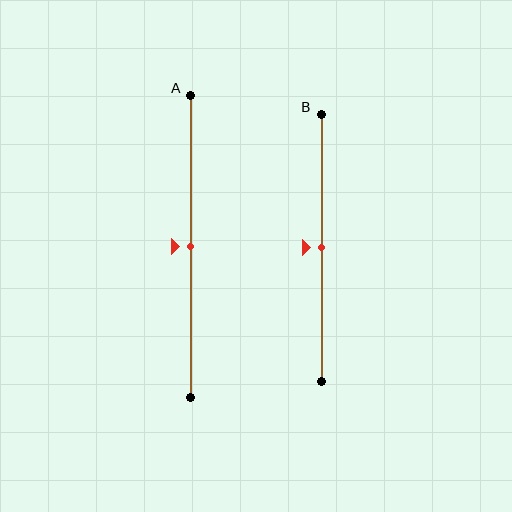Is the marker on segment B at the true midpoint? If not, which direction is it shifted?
Yes, the marker on segment B is at the true midpoint.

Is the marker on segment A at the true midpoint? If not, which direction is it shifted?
Yes, the marker on segment A is at the true midpoint.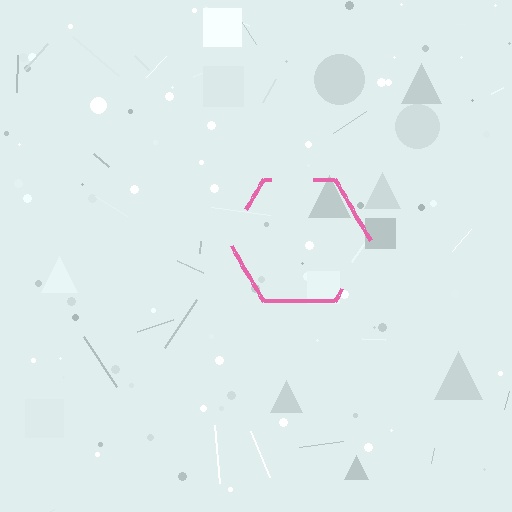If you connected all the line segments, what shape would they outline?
They would outline a hexagon.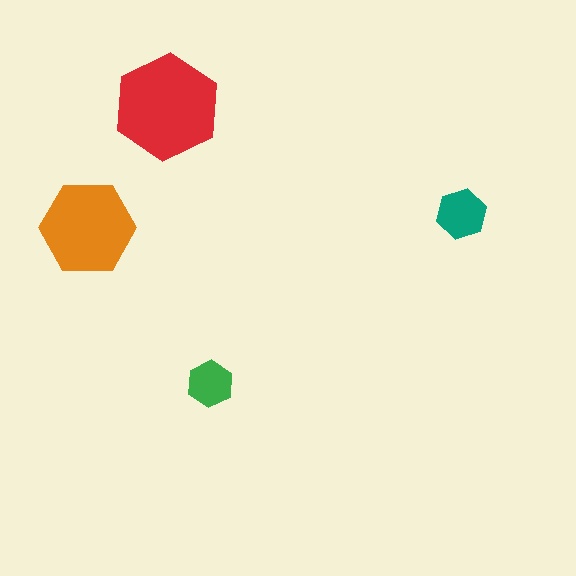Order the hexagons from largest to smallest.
the red one, the orange one, the teal one, the green one.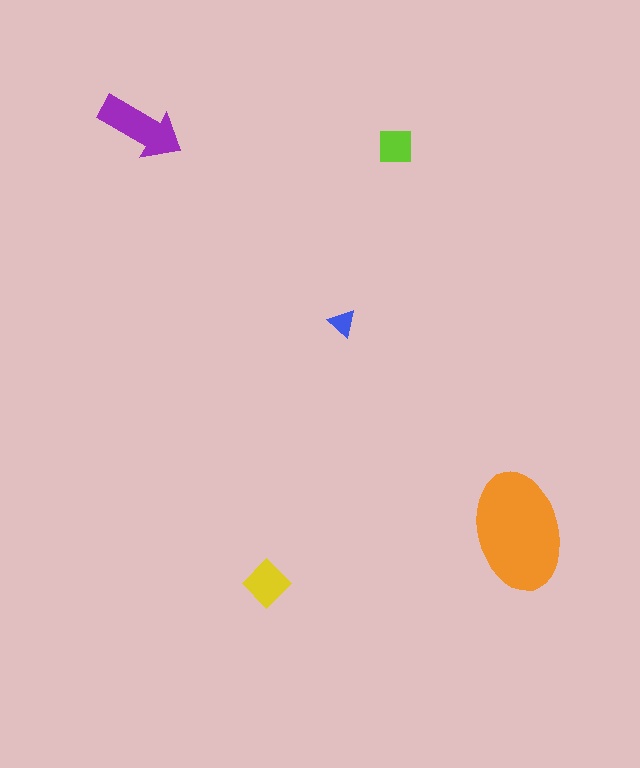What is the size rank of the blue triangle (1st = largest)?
5th.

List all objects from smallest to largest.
The blue triangle, the lime square, the yellow diamond, the purple arrow, the orange ellipse.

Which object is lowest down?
The yellow diamond is bottommost.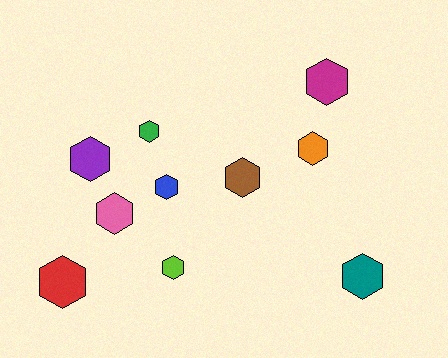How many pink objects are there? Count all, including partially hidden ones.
There is 1 pink object.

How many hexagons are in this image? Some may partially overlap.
There are 10 hexagons.